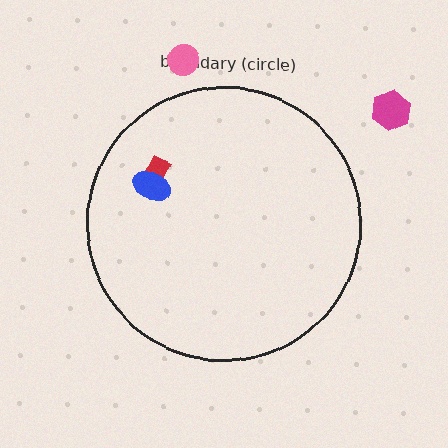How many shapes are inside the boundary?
2 inside, 2 outside.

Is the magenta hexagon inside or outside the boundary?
Outside.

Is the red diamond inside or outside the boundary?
Inside.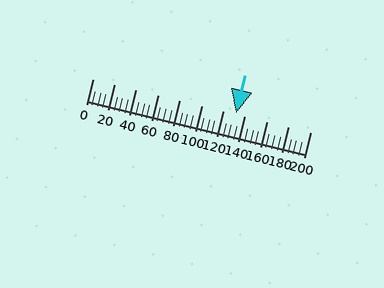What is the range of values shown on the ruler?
The ruler shows values from 0 to 200.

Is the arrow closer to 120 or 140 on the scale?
The arrow is closer to 140.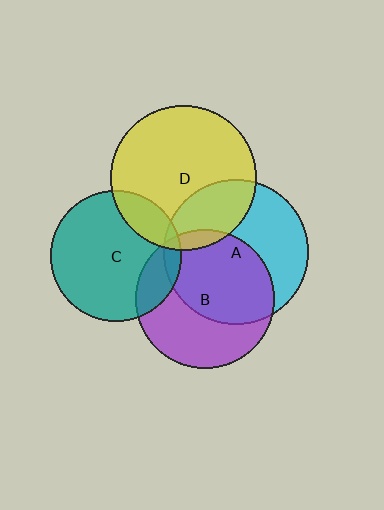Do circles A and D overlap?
Yes.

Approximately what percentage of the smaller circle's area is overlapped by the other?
Approximately 25%.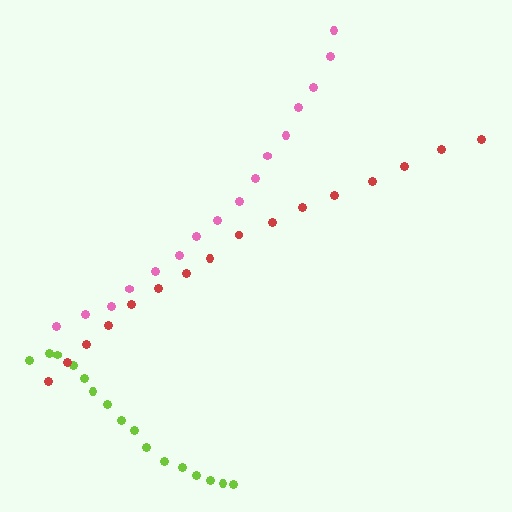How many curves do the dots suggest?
There are 3 distinct paths.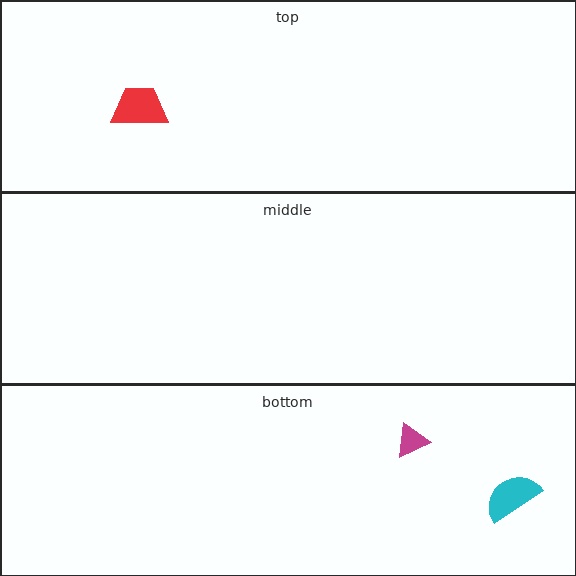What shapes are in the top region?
The red trapezoid.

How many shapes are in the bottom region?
2.